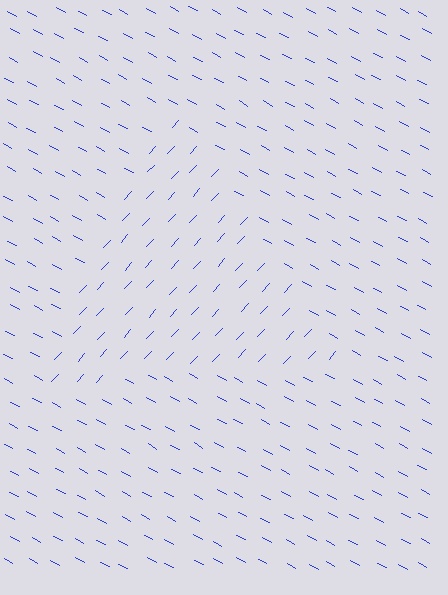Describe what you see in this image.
The image is filled with small blue line segments. A triangle region in the image has lines oriented differently from the surrounding lines, creating a visible texture boundary.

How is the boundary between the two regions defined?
The boundary is defined purely by a change in line orientation (approximately 75 degrees difference). All lines are the same color and thickness.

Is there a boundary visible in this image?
Yes, there is a texture boundary formed by a change in line orientation.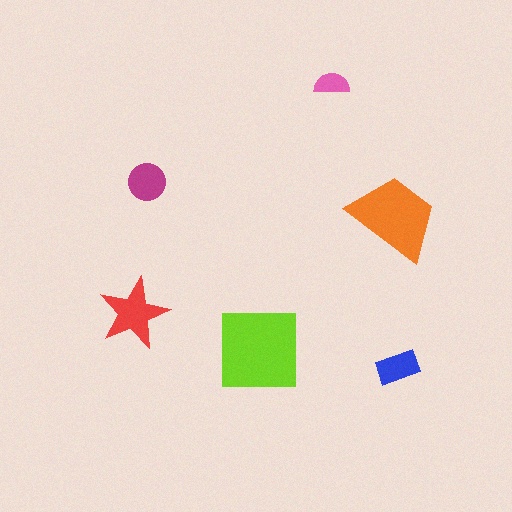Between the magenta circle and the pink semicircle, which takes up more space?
The magenta circle.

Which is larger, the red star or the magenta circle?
The red star.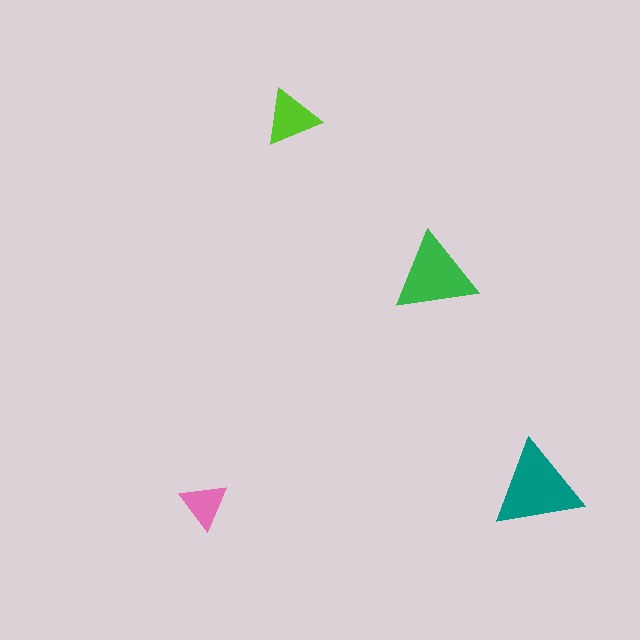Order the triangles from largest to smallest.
the teal one, the green one, the lime one, the pink one.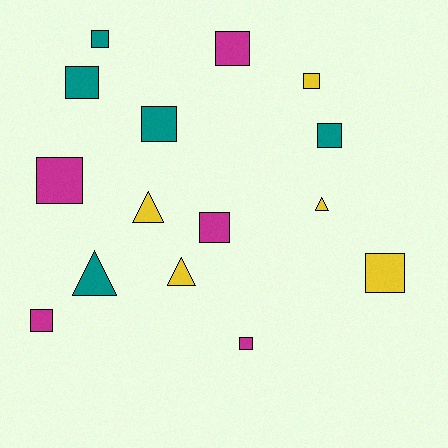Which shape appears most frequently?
Square, with 11 objects.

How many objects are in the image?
There are 15 objects.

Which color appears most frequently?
Teal, with 5 objects.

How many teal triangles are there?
There is 1 teal triangle.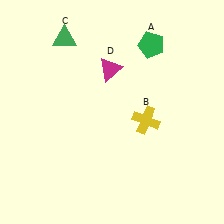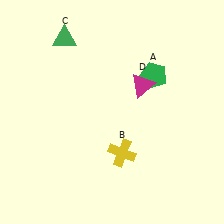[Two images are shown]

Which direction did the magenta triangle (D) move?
The magenta triangle (D) moved right.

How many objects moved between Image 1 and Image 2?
3 objects moved between the two images.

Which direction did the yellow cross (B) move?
The yellow cross (B) moved down.